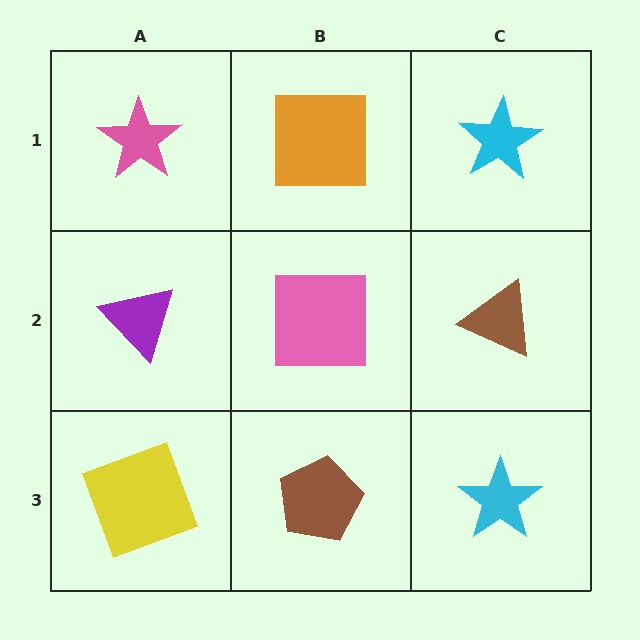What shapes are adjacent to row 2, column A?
A pink star (row 1, column A), a yellow square (row 3, column A), a pink square (row 2, column B).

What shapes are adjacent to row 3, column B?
A pink square (row 2, column B), a yellow square (row 3, column A), a cyan star (row 3, column C).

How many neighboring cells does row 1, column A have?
2.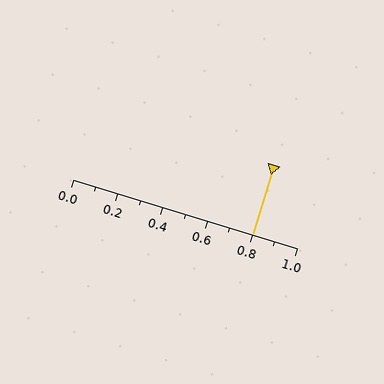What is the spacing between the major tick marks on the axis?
The major ticks are spaced 0.2 apart.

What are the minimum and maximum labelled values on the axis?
The axis runs from 0.0 to 1.0.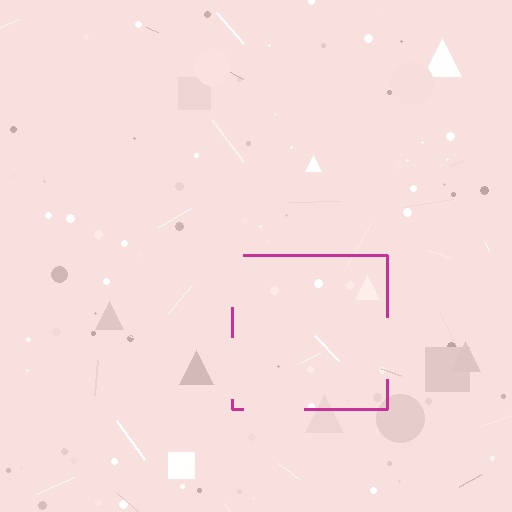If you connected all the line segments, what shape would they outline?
They would outline a square.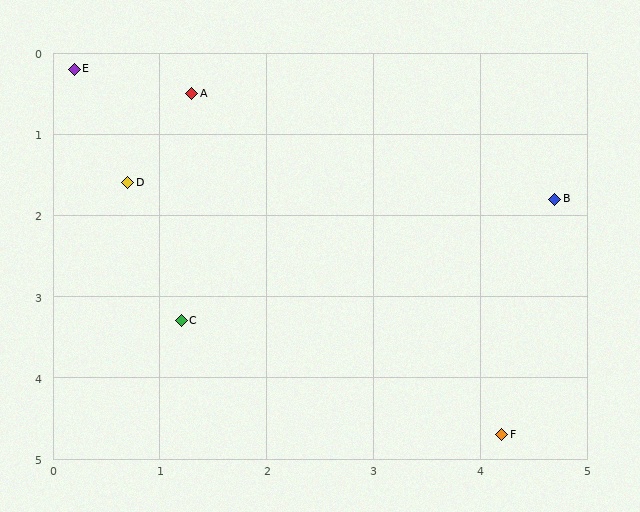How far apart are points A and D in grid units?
Points A and D are about 1.3 grid units apart.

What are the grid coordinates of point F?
Point F is at approximately (4.2, 4.7).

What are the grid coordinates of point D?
Point D is at approximately (0.7, 1.6).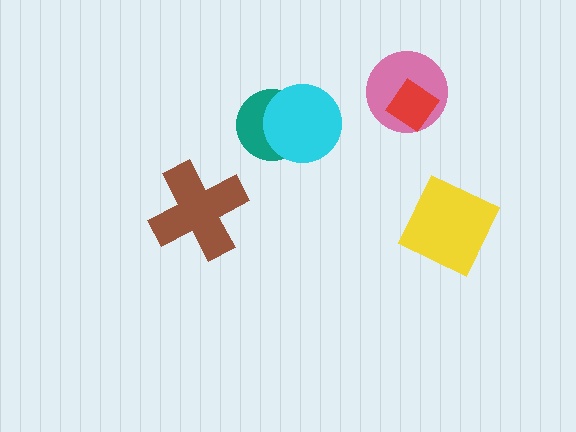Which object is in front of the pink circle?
The red diamond is in front of the pink circle.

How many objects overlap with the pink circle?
1 object overlaps with the pink circle.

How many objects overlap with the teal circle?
1 object overlaps with the teal circle.